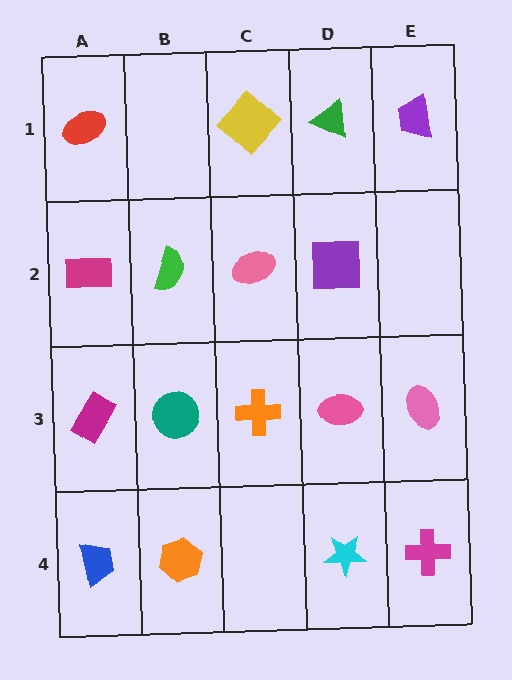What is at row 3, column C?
An orange cross.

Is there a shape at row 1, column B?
No, that cell is empty.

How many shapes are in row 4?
4 shapes.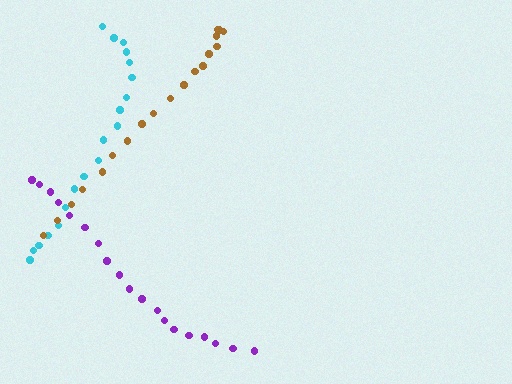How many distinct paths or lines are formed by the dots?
There are 3 distinct paths.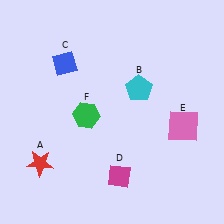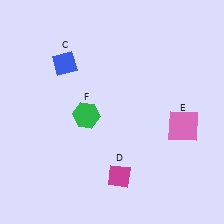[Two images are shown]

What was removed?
The red star (A), the cyan pentagon (B) were removed in Image 2.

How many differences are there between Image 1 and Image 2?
There are 2 differences between the two images.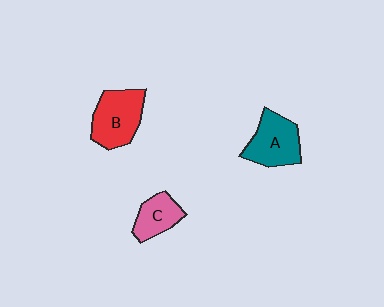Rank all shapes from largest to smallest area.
From largest to smallest: B (red), A (teal), C (pink).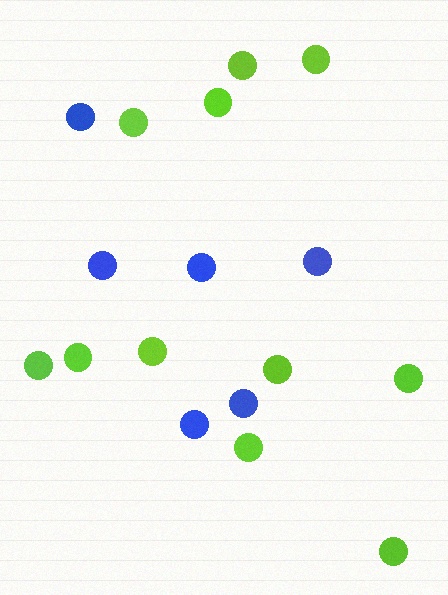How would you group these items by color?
There are 2 groups: one group of blue circles (6) and one group of lime circles (11).